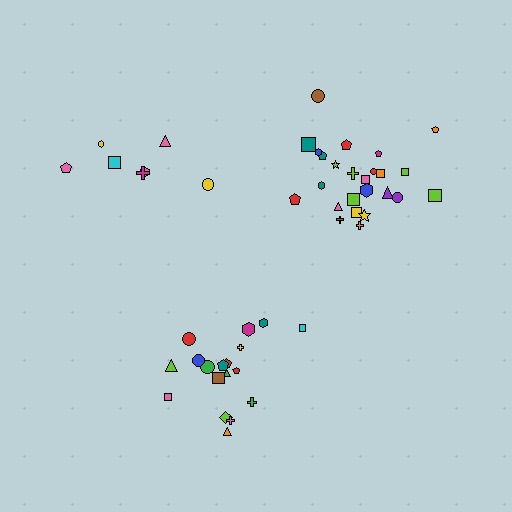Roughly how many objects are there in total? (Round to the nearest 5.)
Roughly 50 objects in total.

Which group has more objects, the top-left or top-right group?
The top-right group.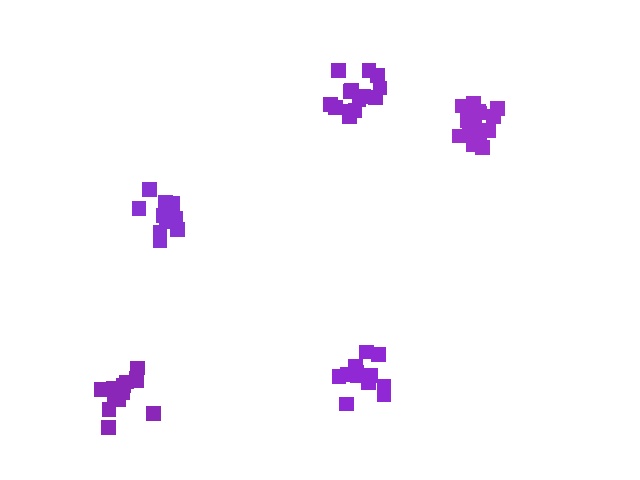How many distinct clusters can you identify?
There are 5 distinct clusters.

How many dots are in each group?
Group 1: 12 dots, Group 2: 16 dots, Group 3: 14 dots, Group 4: 12 dots, Group 5: 14 dots (68 total).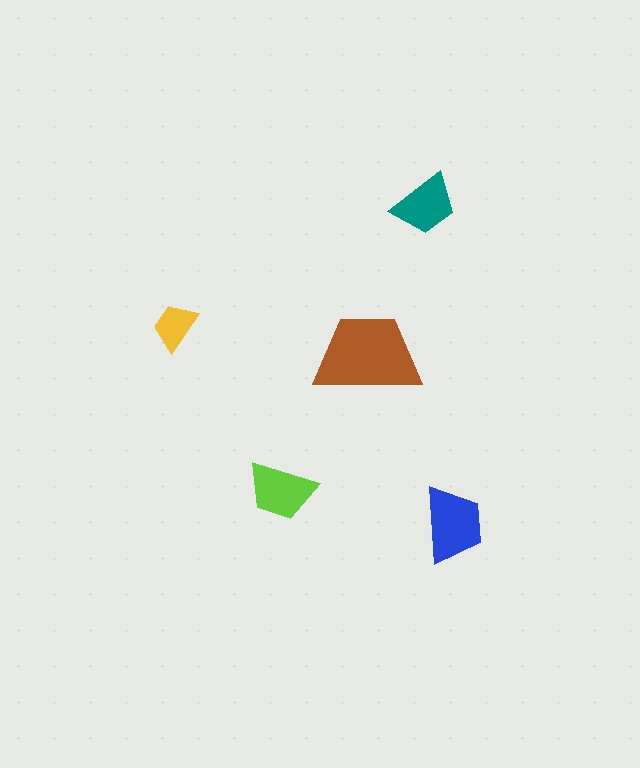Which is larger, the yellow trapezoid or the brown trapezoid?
The brown one.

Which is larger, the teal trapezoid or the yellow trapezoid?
The teal one.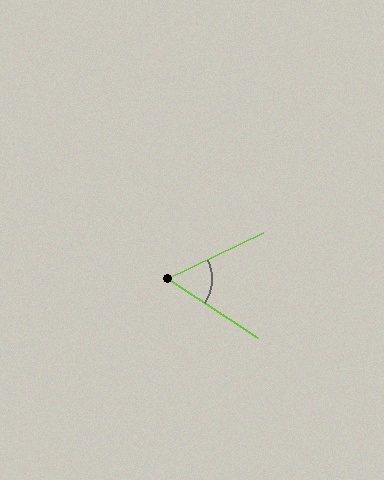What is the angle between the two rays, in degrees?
Approximately 59 degrees.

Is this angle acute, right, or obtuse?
It is acute.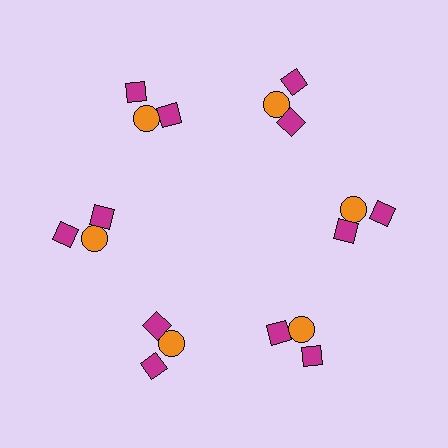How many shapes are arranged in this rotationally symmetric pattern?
There are 18 shapes, arranged in 6 groups of 3.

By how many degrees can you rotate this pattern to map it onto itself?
The pattern maps onto itself every 60 degrees of rotation.